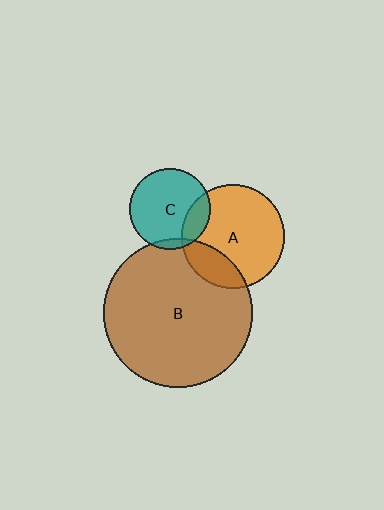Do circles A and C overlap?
Yes.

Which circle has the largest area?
Circle B (brown).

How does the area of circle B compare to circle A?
Approximately 2.0 times.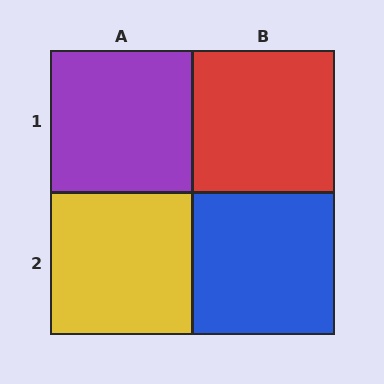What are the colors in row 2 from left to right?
Yellow, blue.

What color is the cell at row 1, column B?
Red.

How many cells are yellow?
1 cell is yellow.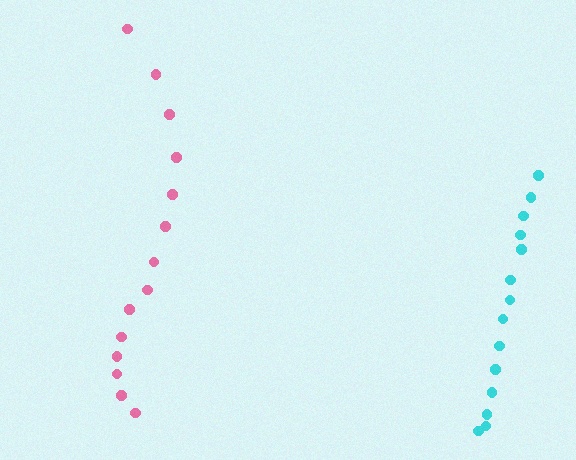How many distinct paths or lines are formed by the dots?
There are 2 distinct paths.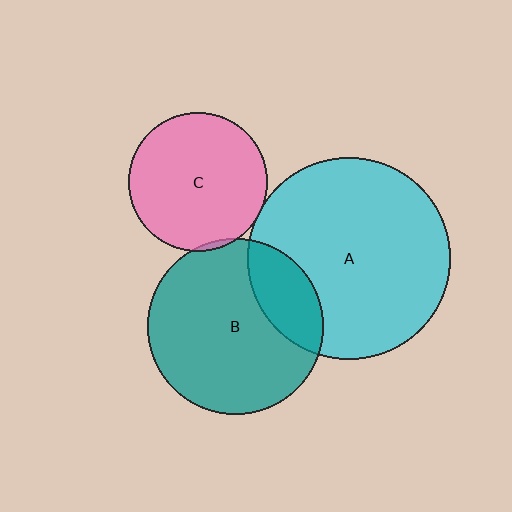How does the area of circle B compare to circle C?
Approximately 1.6 times.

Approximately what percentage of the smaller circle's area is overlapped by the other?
Approximately 5%.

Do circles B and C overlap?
Yes.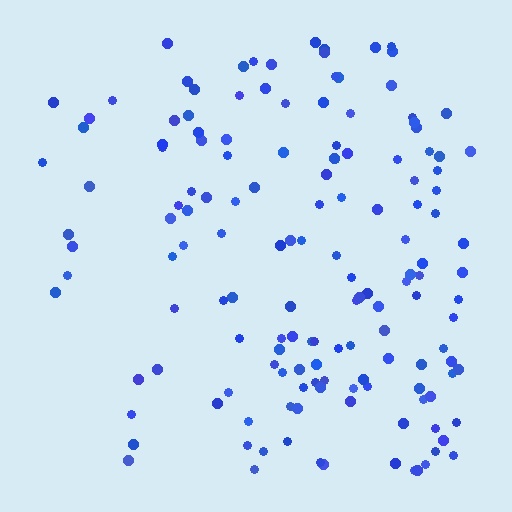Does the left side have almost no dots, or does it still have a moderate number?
Still a moderate number, just noticeably fewer than the right.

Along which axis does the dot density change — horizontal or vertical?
Horizontal.